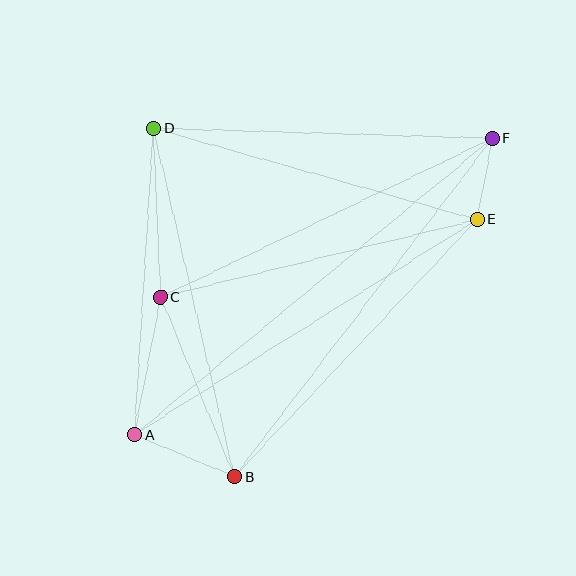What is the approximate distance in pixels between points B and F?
The distance between B and F is approximately 425 pixels.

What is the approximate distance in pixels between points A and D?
The distance between A and D is approximately 307 pixels.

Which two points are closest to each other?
Points E and F are closest to each other.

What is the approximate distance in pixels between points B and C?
The distance between B and C is approximately 194 pixels.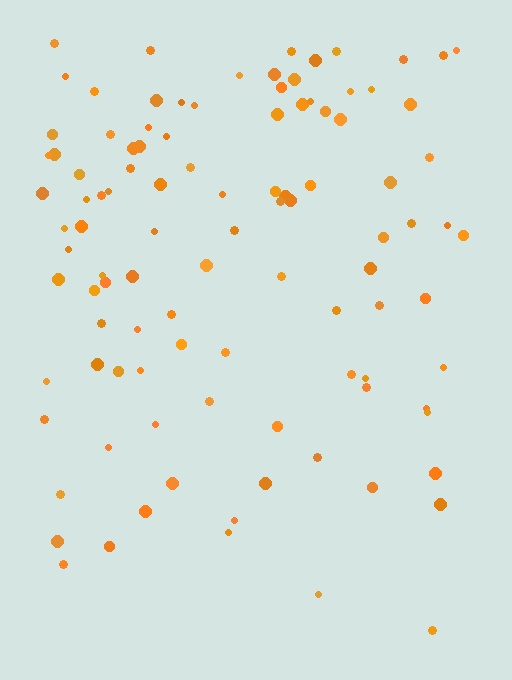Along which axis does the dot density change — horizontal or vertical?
Vertical.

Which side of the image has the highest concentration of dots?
The top.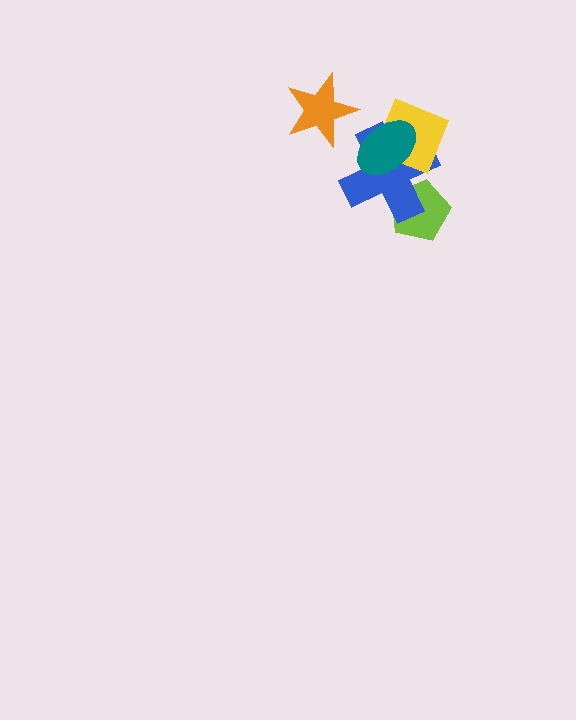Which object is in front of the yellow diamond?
The teal ellipse is in front of the yellow diamond.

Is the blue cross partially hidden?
Yes, it is partially covered by another shape.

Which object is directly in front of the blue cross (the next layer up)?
The yellow diamond is directly in front of the blue cross.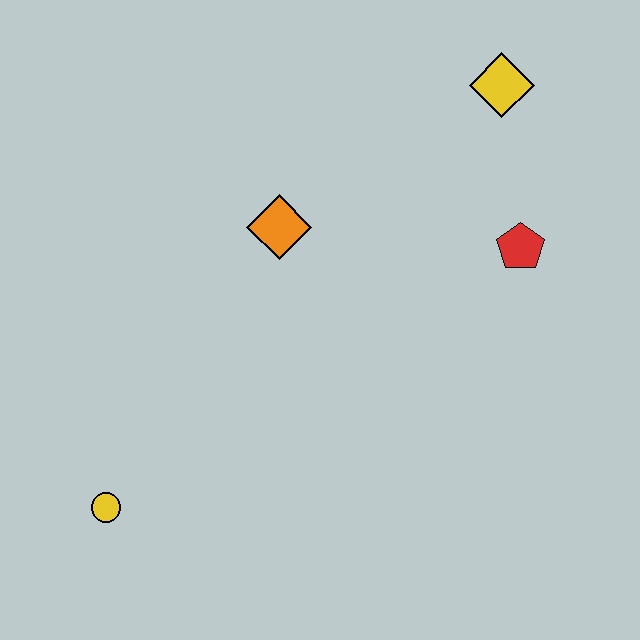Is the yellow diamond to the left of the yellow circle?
No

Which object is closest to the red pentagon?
The yellow diamond is closest to the red pentagon.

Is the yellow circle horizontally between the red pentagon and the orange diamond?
No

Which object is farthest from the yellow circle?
The yellow diamond is farthest from the yellow circle.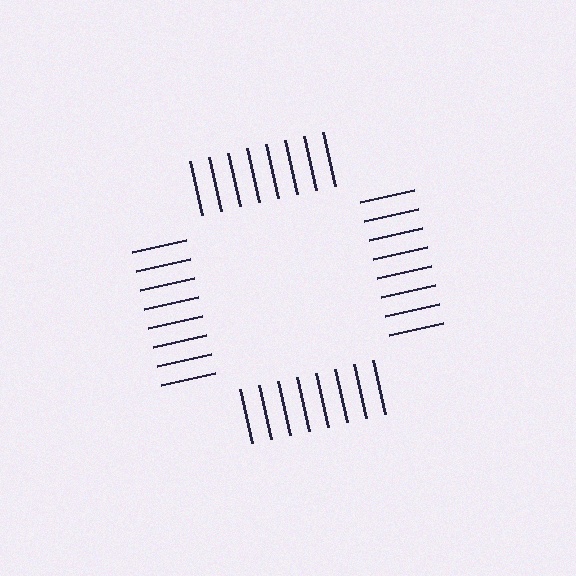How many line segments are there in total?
32 — 8 along each of the 4 edges.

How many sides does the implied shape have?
4 sides — the line-ends trace a square.